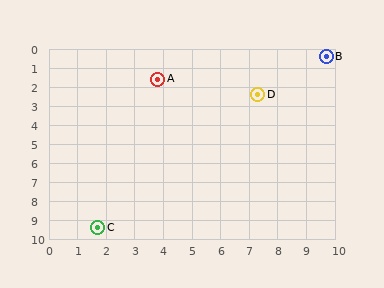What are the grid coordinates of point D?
Point D is at approximately (7.3, 2.4).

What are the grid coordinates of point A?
Point A is at approximately (3.8, 1.6).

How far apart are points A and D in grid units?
Points A and D are about 3.6 grid units apart.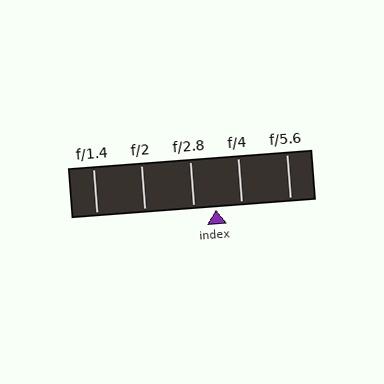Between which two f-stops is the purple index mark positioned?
The index mark is between f/2.8 and f/4.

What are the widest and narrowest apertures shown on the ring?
The widest aperture shown is f/1.4 and the narrowest is f/5.6.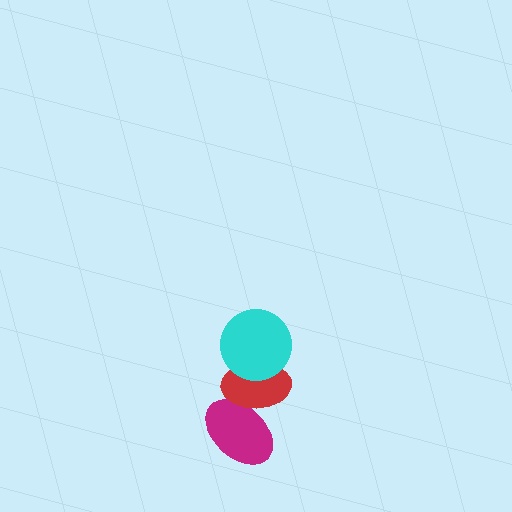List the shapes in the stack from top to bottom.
From top to bottom: the cyan circle, the red ellipse, the magenta ellipse.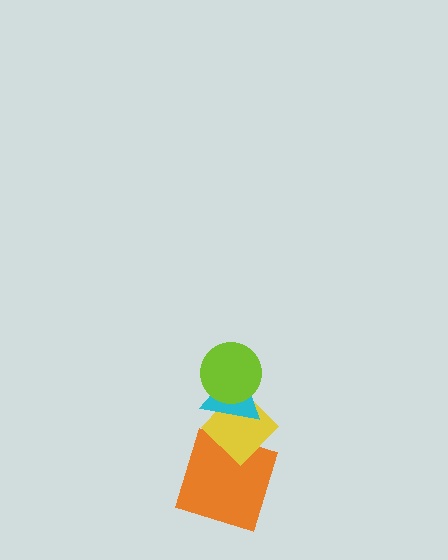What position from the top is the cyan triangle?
The cyan triangle is 2nd from the top.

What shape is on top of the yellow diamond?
The cyan triangle is on top of the yellow diamond.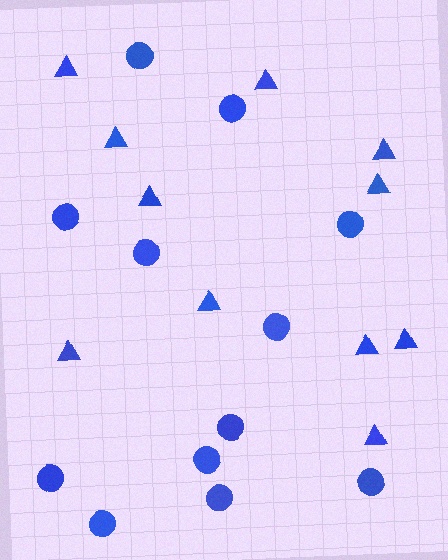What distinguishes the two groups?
There are 2 groups: one group of triangles (11) and one group of circles (12).